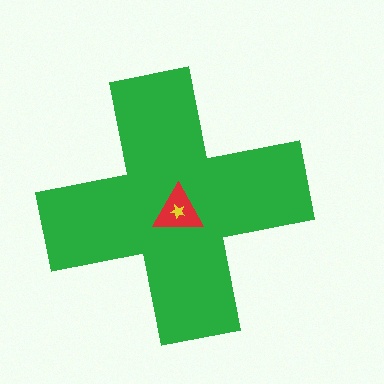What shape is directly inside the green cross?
The red triangle.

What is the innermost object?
The yellow star.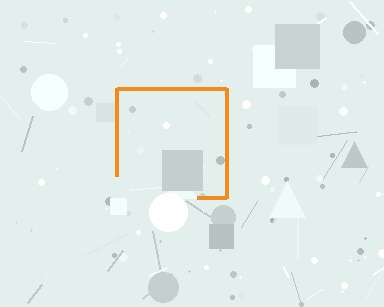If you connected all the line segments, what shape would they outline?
They would outline a square.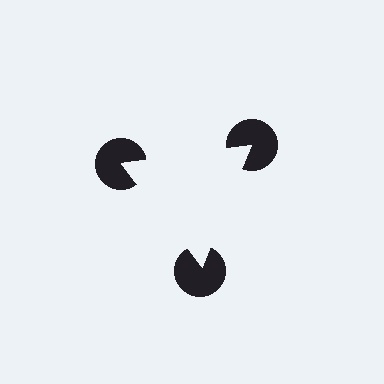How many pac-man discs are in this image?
There are 3 — one at each vertex of the illusory triangle.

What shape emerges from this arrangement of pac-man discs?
An illusory triangle — its edges are inferred from the aligned wedge cuts in the pac-man discs, not physically drawn.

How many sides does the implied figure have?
3 sides.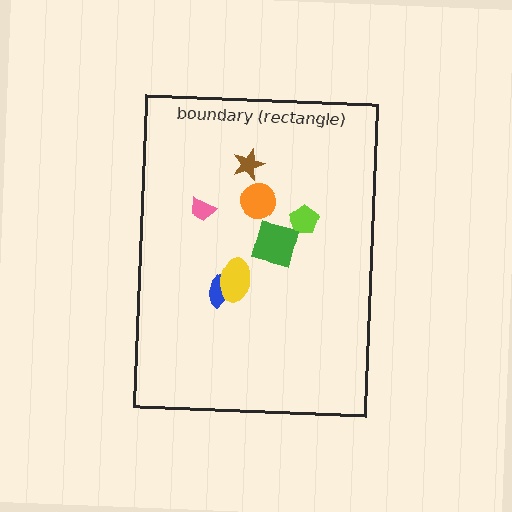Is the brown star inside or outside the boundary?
Inside.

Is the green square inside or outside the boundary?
Inside.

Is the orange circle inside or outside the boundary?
Inside.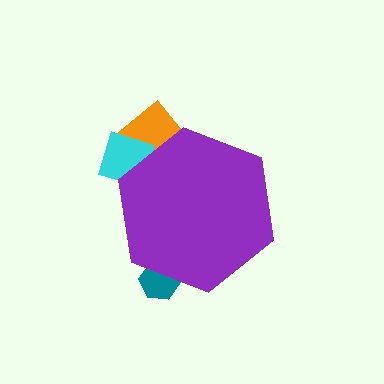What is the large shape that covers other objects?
A purple hexagon.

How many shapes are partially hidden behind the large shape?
3 shapes are partially hidden.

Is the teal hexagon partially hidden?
Yes, the teal hexagon is partially hidden behind the purple hexagon.